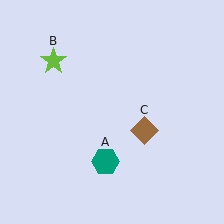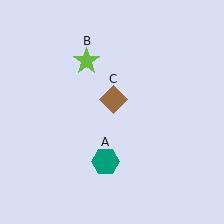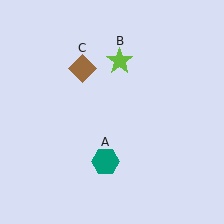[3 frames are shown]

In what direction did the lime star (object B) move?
The lime star (object B) moved right.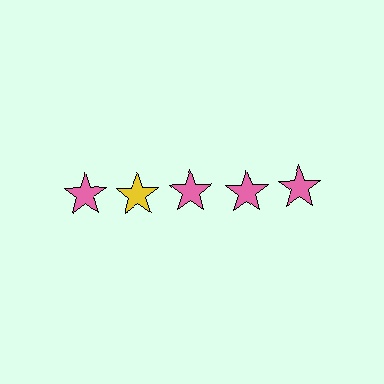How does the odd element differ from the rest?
It has a different color: yellow instead of pink.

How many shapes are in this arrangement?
There are 5 shapes arranged in a grid pattern.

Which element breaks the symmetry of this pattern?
The yellow star in the top row, second from left column breaks the symmetry. All other shapes are pink stars.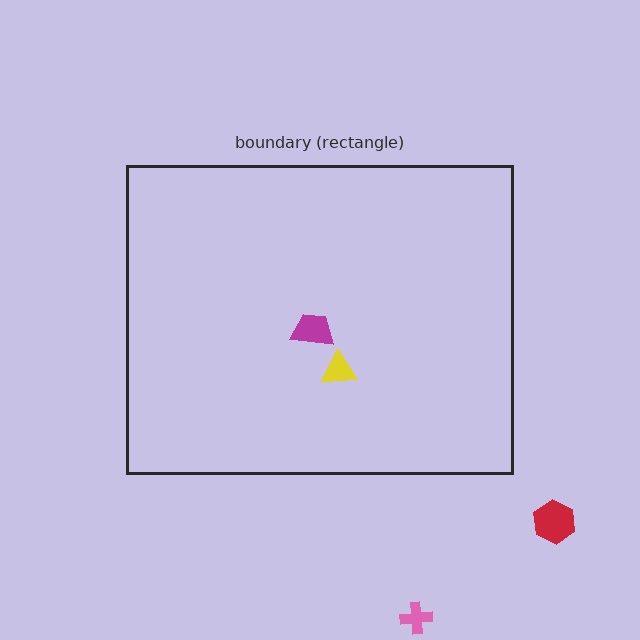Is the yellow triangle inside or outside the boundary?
Inside.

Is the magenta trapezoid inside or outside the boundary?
Inside.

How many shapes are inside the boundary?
2 inside, 2 outside.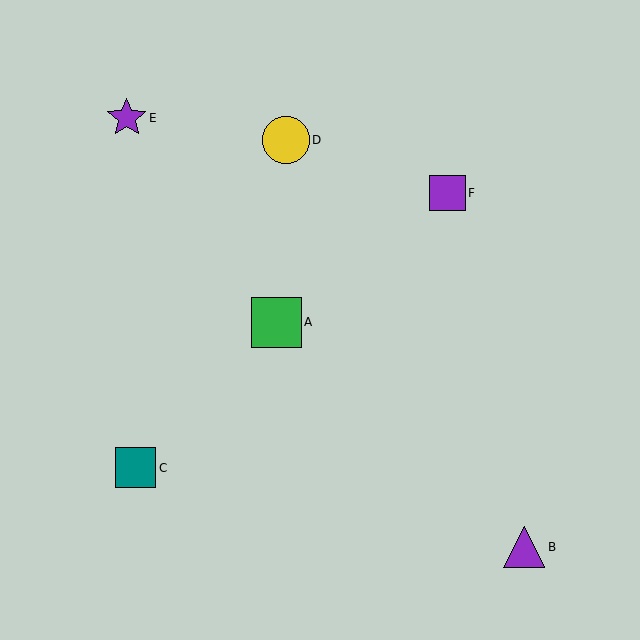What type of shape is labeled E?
Shape E is a purple star.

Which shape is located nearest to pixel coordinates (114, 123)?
The purple star (labeled E) at (127, 118) is nearest to that location.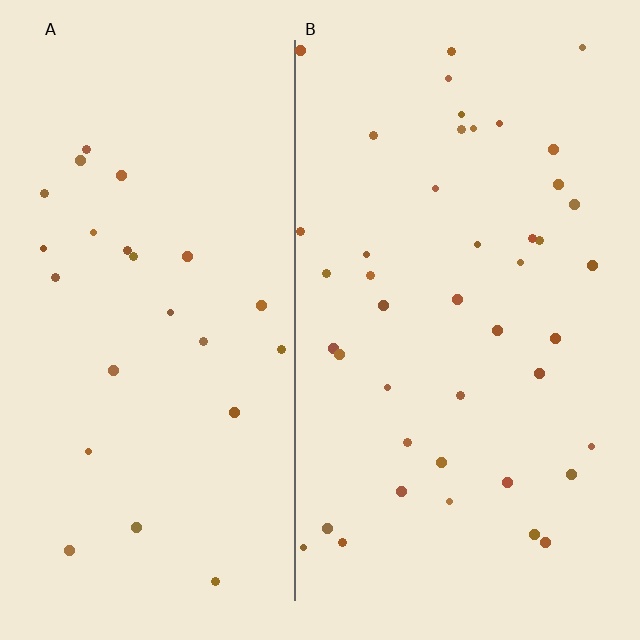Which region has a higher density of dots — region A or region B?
B (the right).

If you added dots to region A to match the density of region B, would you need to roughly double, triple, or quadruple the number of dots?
Approximately double.